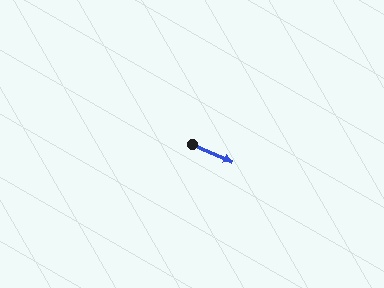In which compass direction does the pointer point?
Southeast.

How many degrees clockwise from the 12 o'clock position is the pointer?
Approximately 114 degrees.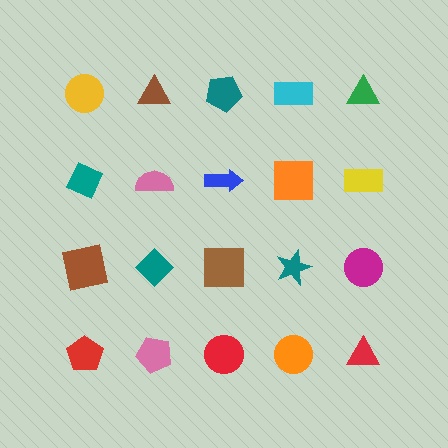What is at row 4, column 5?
A red triangle.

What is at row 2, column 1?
A teal diamond.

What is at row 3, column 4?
A teal star.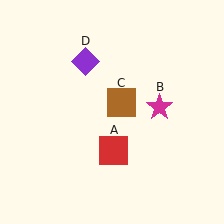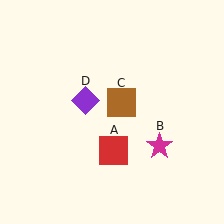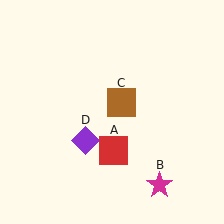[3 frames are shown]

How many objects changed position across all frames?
2 objects changed position: magenta star (object B), purple diamond (object D).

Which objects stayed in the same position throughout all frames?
Red square (object A) and brown square (object C) remained stationary.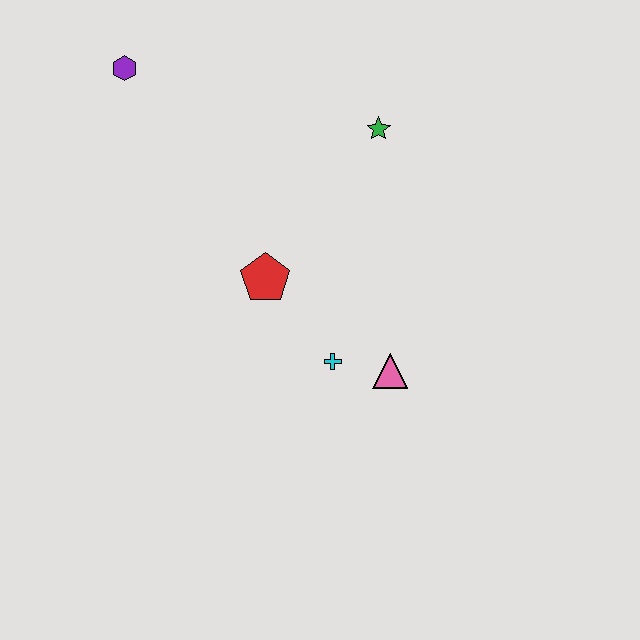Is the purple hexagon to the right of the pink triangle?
No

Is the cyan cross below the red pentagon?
Yes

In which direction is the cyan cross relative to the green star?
The cyan cross is below the green star.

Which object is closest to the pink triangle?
The cyan cross is closest to the pink triangle.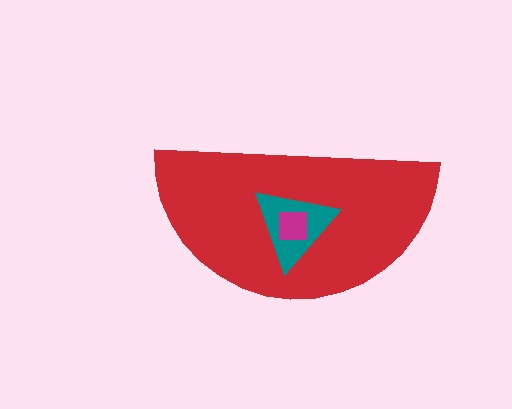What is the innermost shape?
The magenta square.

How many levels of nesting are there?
3.